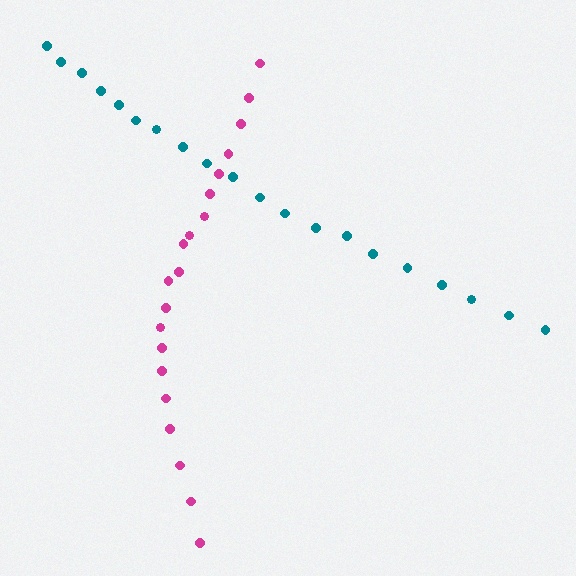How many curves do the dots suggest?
There are 2 distinct paths.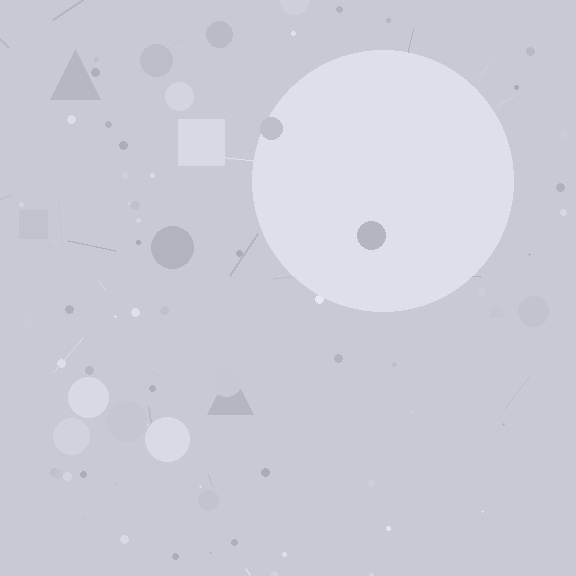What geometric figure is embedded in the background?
A circle is embedded in the background.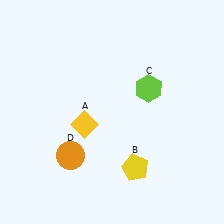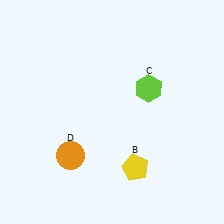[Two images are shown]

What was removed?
The yellow diamond (A) was removed in Image 2.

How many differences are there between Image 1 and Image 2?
There is 1 difference between the two images.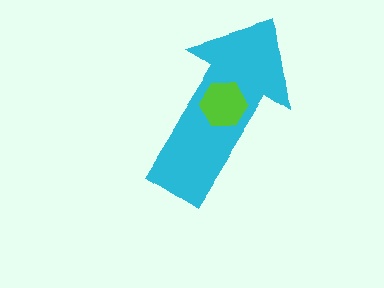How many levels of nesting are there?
2.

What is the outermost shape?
The cyan arrow.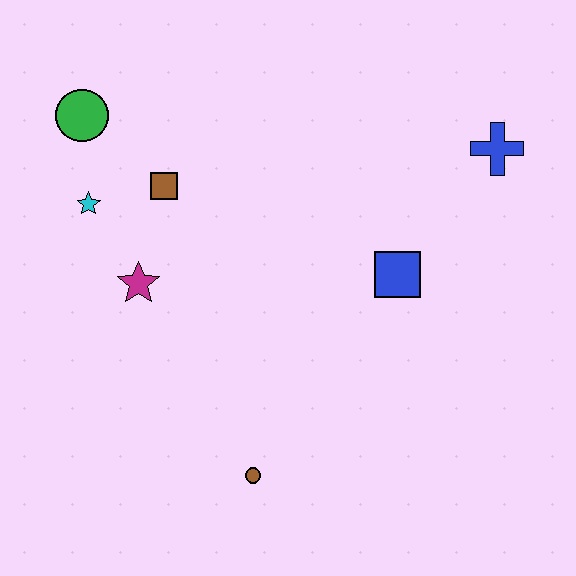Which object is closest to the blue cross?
The blue square is closest to the blue cross.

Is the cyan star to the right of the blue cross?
No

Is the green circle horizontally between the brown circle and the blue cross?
No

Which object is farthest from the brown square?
The blue cross is farthest from the brown square.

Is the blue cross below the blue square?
No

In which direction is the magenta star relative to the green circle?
The magenta star is below the green circle.